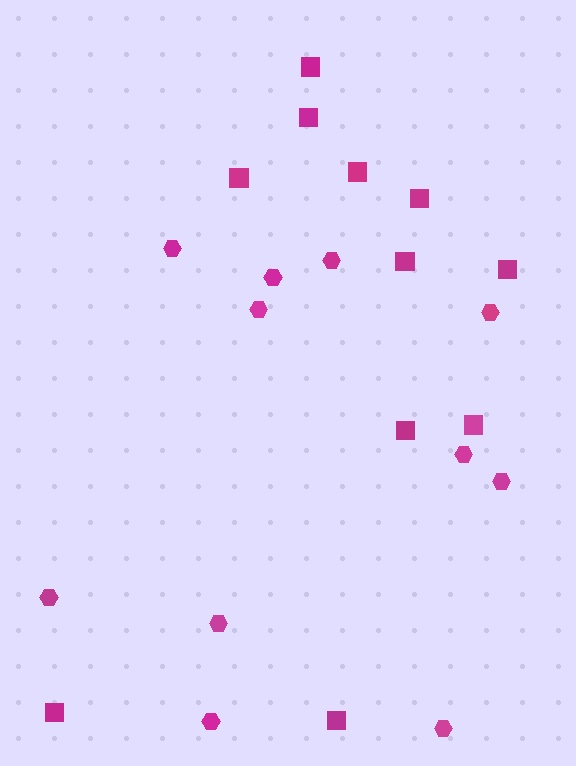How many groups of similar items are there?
There are 2 groups: one group of squares (11) and one group of hexagons (11).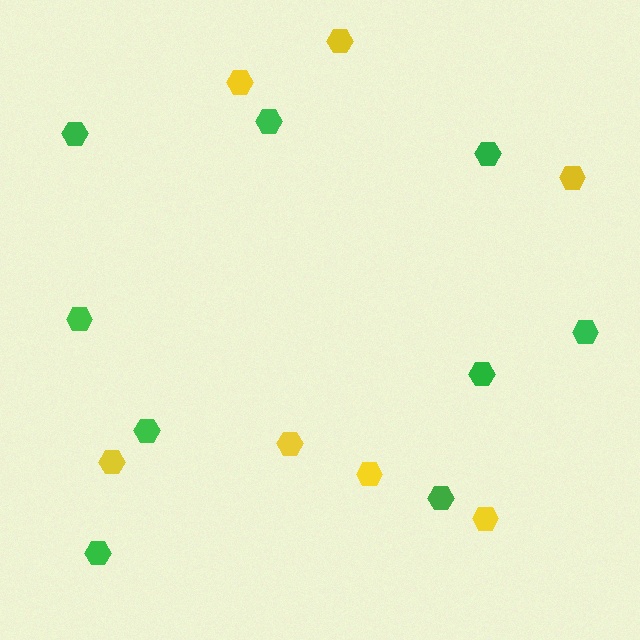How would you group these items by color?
There are 2 groups: one group of yellow hexagons (7) and one group of green hexagons (9).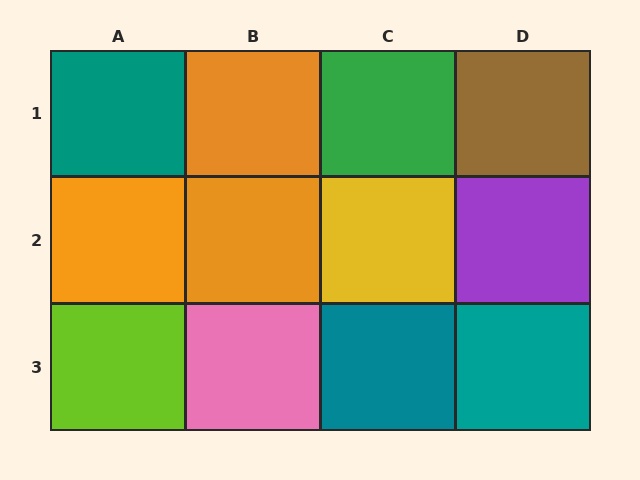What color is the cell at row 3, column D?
Teal.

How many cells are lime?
1 cell is lime.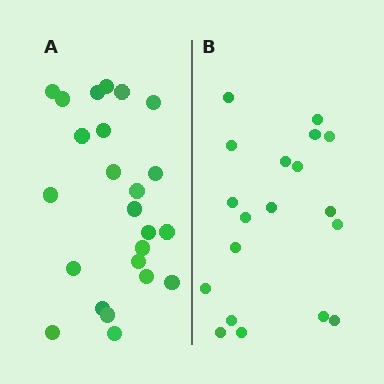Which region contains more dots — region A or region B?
Region A (the left region) has more dots.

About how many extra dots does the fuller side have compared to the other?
Region A has about 5 more dots than region B.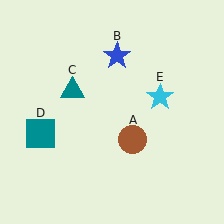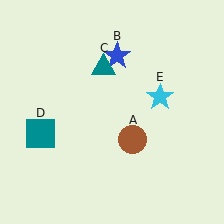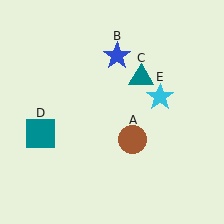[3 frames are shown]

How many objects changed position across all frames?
1 object changed position: teal triangle (object C).